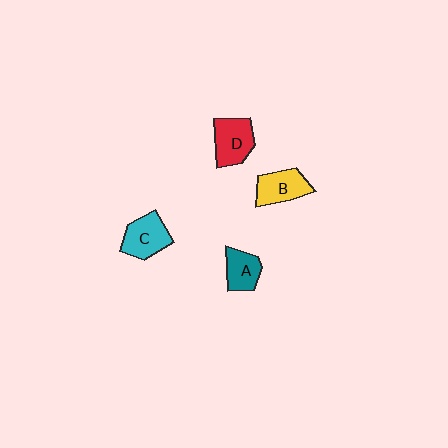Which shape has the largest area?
Shape D (red).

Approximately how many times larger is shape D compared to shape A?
Approximately 1.4 times.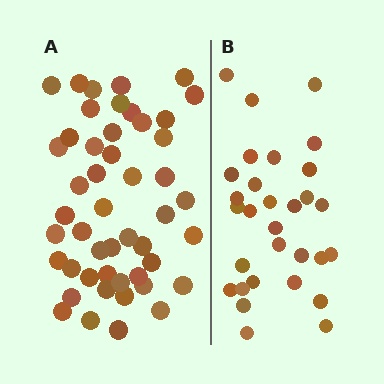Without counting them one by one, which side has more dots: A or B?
Region A (the left region) has more dots.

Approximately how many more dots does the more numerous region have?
Region A has approximately 20 more dots than region B.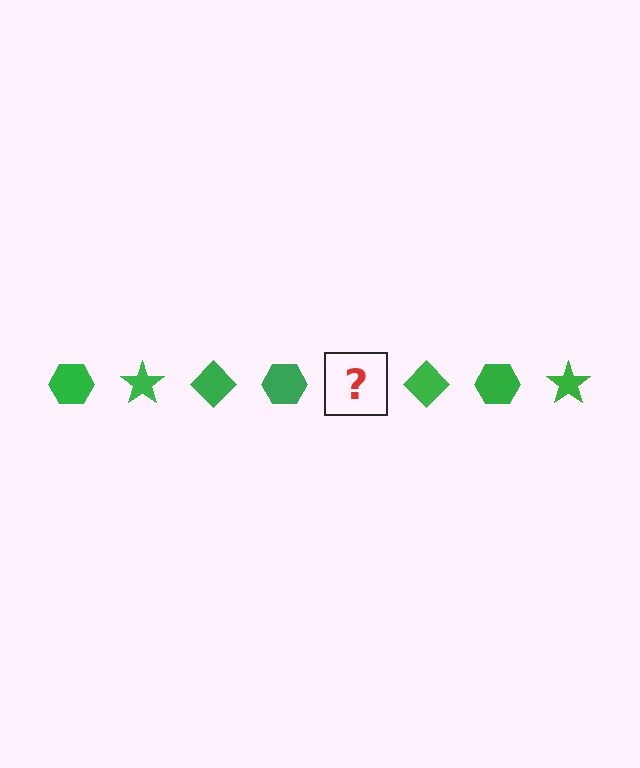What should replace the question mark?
The question mark should be replaced with a green star.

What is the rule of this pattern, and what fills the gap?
The rule is that the pattern cycles through hexagon, star, diamond shapes in green. The gap should be filled with a green star.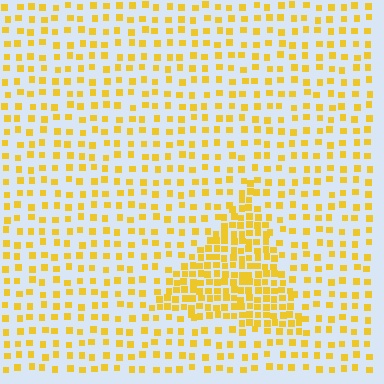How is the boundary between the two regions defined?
The boundary is defined by a change in element density (approximately 2.3x ratio). All elements are the same color, size, and shape.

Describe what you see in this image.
The image contains small yellow elements arranged at two different densities. A triangle-shaped region is visible where the elements are more densely packed than the surrounding area.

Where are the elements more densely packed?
The elements are more densely packed inside the triangle boundary.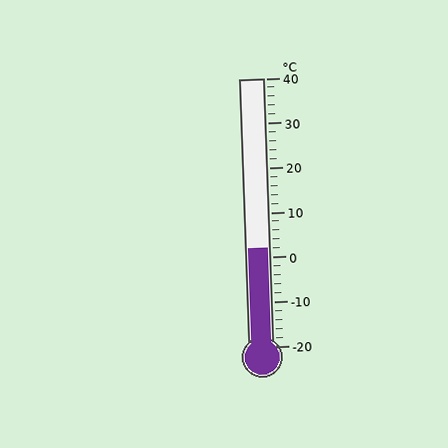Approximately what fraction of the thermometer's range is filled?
The thermometer is filled to approximately 35% of its range.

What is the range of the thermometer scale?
The thermometer scale ranges from -20°C to 40°C.